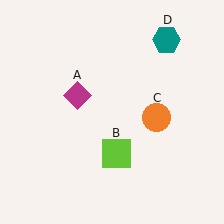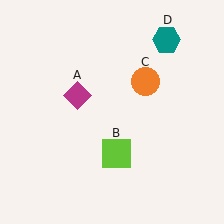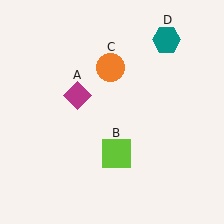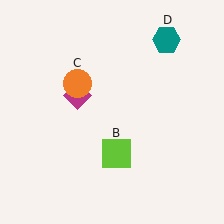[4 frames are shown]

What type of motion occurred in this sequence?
The orange circle (object C) rotated counterclockwise around the center of the scene.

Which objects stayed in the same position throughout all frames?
Magenta diamond (object A) and lime square (object B) and teal hexagon (object D) remained stationary.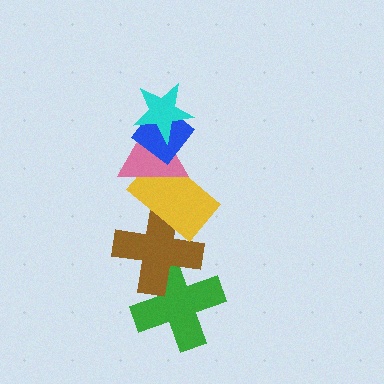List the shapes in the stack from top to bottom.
From top to bottom: the cyan star, the blue diamond, the pink triangle, the yellow rectangle, the brown cross, the green cross.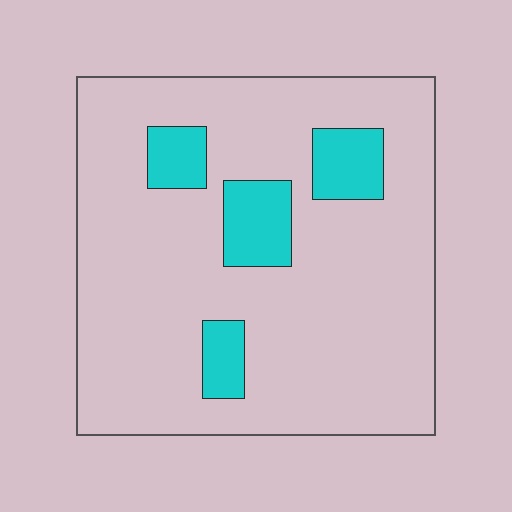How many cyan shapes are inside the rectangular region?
4.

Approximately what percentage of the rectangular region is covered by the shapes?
Approximately 15%.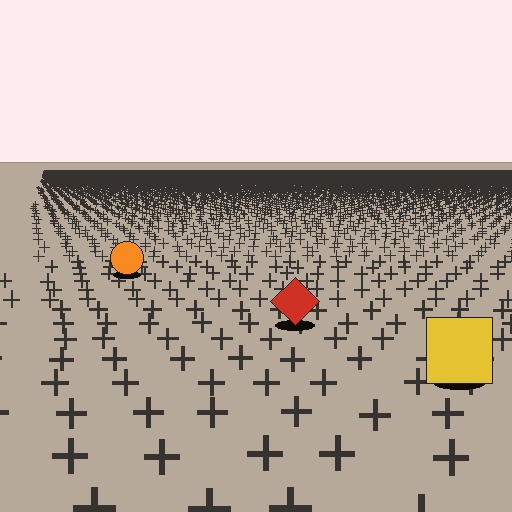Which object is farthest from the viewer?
The orange circle is farthest from the viewer. It appears smaller and the ground texture around it is denser.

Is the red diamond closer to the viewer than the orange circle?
Yes. The red diamond is closer — you can tell from the texture gradient: the ground texture is coarser near it.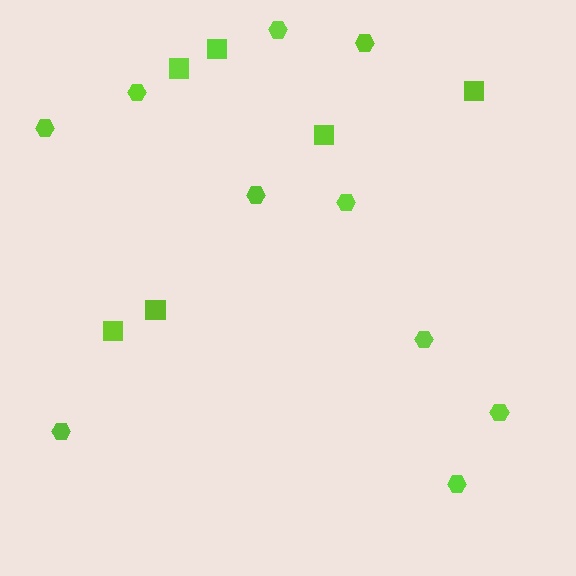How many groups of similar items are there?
There are 2 groups: one group of hexagons (10) and one group of squares (6).